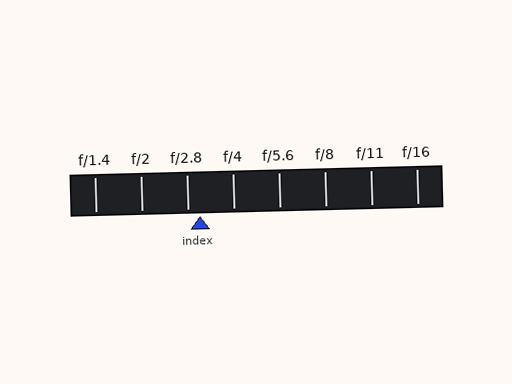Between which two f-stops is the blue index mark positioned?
The index mark is between f/2.8 and f/4.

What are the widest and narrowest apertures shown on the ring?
The widest aperture shown is f/1.4 and the narrowest is f/16.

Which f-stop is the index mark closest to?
The index mark is closest to f/2.8.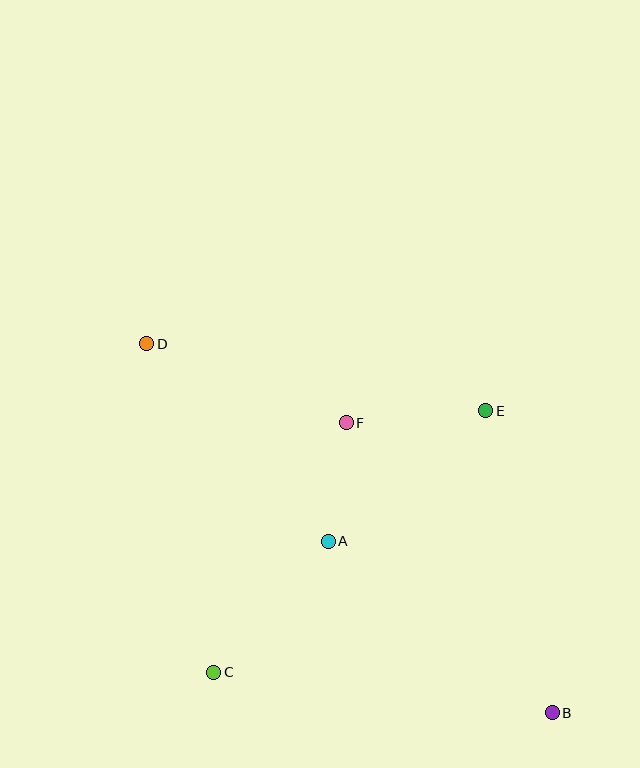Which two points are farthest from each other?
Points B and D are farthest from each other.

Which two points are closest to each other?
Points A and F are closest to each other.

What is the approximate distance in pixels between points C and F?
The distance between C and F is approximately 282 pixels.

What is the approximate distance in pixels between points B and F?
The distance between B and F is approximately 355 pixels.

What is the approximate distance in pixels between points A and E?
The distance between A and E is approximately 205 pixels.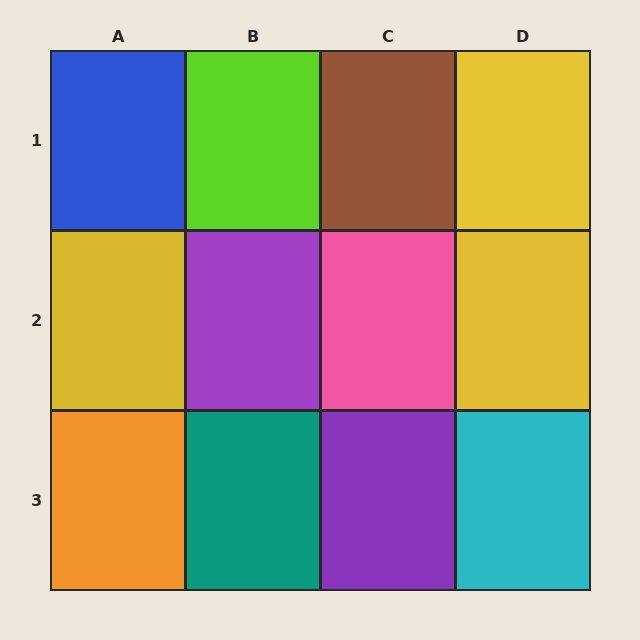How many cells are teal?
1 cell is teal.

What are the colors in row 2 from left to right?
Yellow, purple, pink, yellow.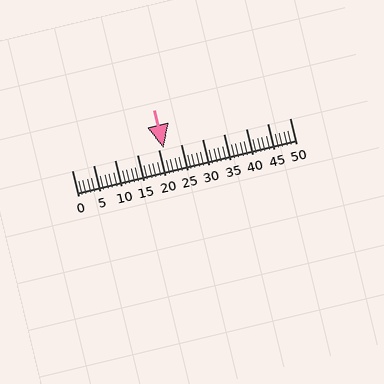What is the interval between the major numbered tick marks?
The major tick marks are spaced 5 units apart.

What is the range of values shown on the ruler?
The ruler shows values from 0 to 50.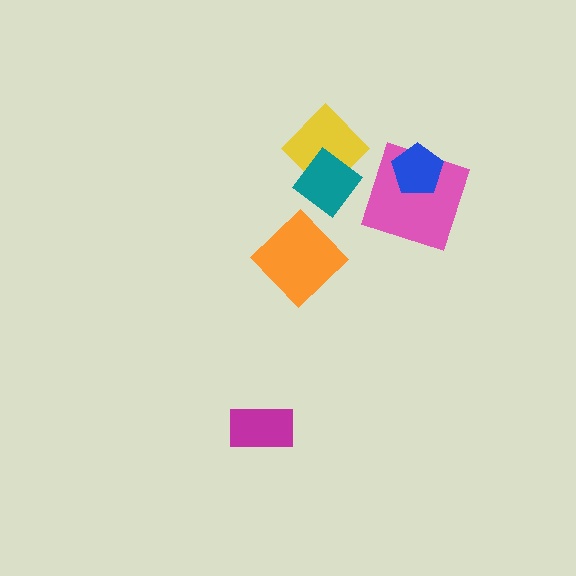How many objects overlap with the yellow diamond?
1 object overlaps with the yellow diamond.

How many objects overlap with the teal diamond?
1 object overlaps with the teal diamond.